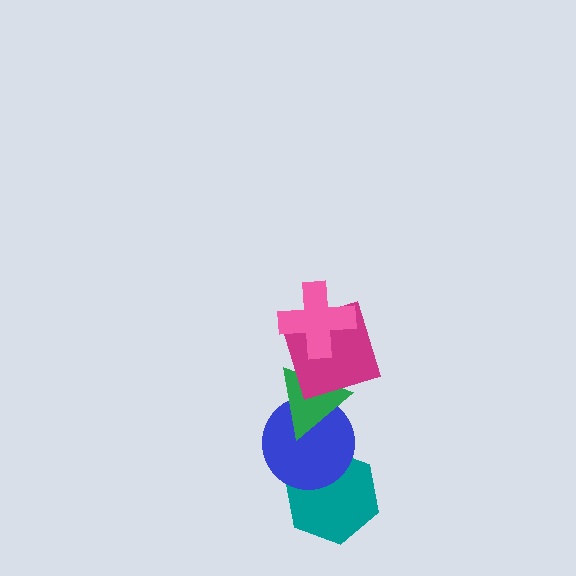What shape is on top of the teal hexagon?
The blue circle is on top of the teal hexagon.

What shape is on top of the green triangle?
The magenta square is on top of the green triangle.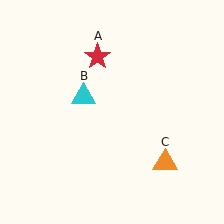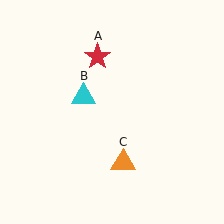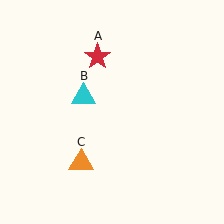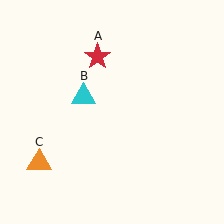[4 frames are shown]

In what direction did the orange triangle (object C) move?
The orange triangle (object C) moved left.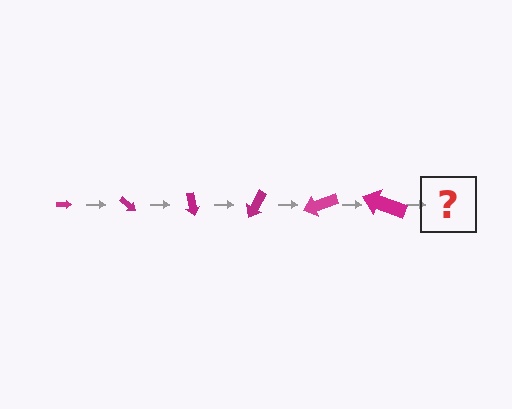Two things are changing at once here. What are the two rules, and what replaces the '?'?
The two rules are that the arrow grows larger each step and it rotates 40 degrees each step. The '?' should be an arrow, larger than the previous one and rotated 240 degrees from the start.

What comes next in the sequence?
The next element should be an arrow, larger than the previous one and rotated 240 degrees from the start.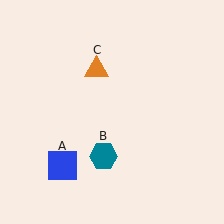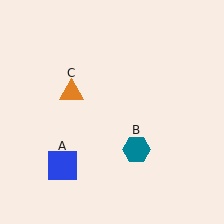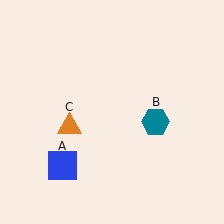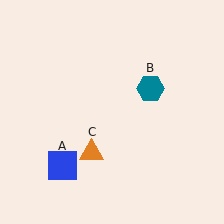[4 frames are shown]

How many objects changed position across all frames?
2 objects changed position: teal hexagon (object B), orange triangle (object C).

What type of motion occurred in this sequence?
The teal hexagon (object B), orange triangle (object C) rotated counterclockwise around the center of the scene.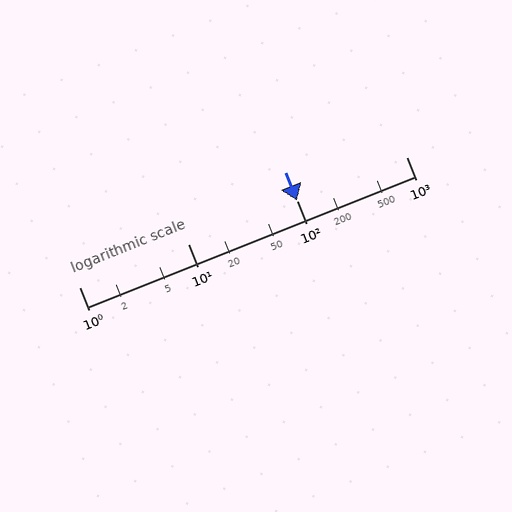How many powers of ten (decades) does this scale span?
The scale spans 3 decades, from 1 to 1000.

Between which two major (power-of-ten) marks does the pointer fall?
The pointer is between 100 and 1000.